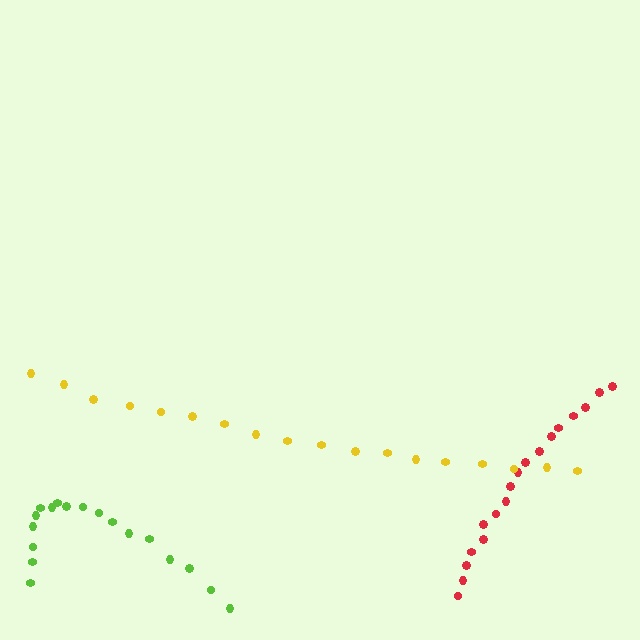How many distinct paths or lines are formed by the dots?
There are 3 distinct paths.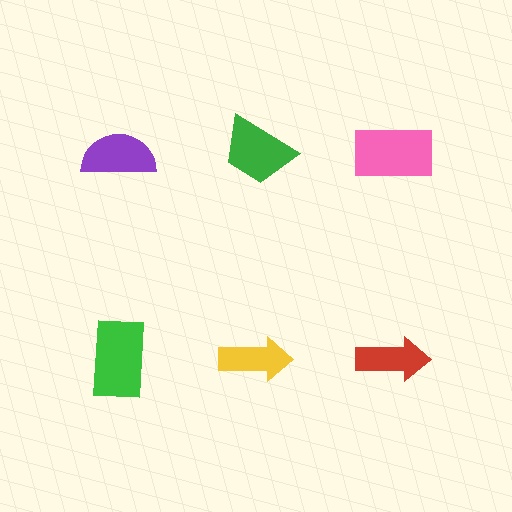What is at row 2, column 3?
A red arrow.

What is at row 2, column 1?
A green rectangle.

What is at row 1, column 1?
A purple semicircle.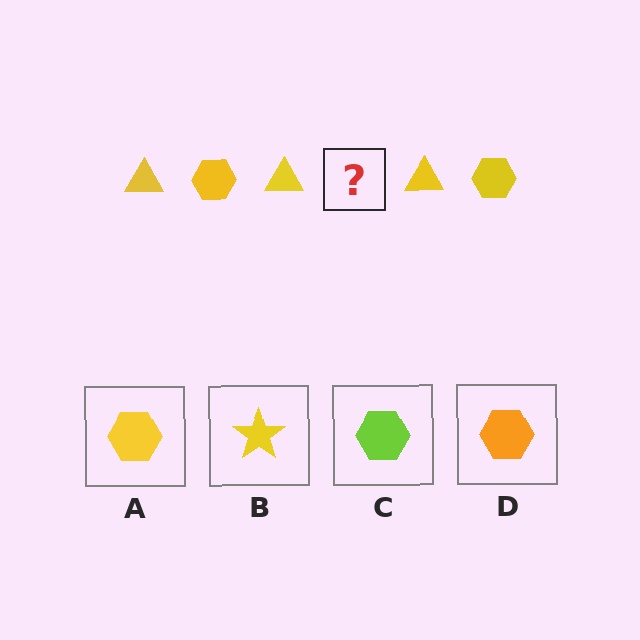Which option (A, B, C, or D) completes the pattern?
A.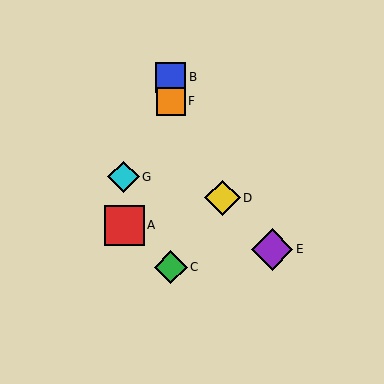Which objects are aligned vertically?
Objects B, C, F are aligned vertically.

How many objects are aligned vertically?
3 objects (B, C, F) are aligned vertically.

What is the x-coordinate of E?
Object E is at x≈272.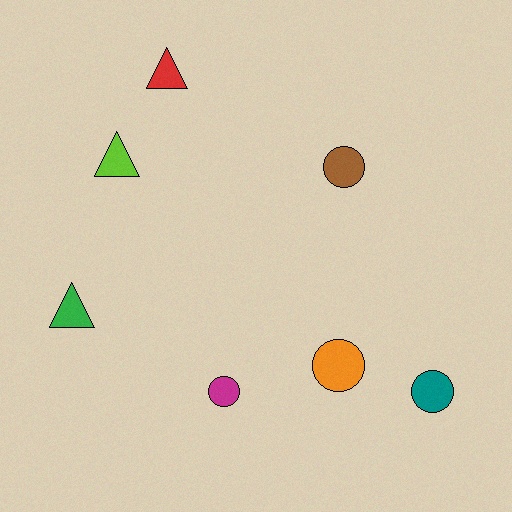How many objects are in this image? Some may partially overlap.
There are 7 objects.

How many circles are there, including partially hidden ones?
There are 4 circles.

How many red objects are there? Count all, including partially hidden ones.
There is 1 red object.